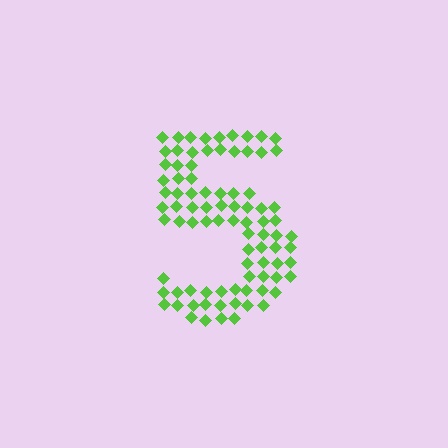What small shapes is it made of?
It is made of small diamonds.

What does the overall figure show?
The overall figure shows the digit 5.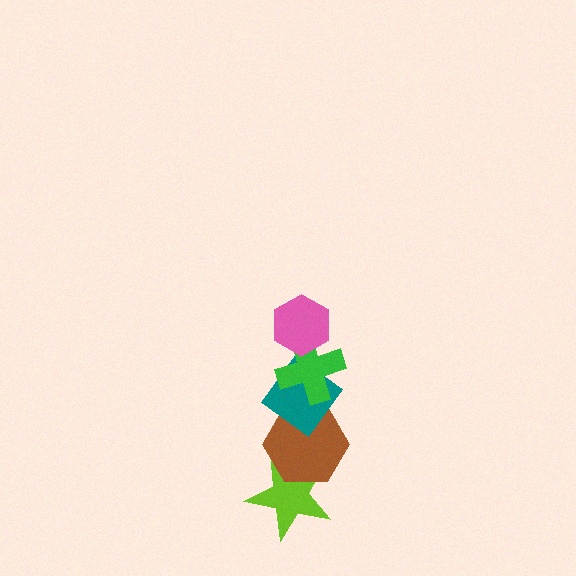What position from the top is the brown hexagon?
The brown hexagon is 4th from the top.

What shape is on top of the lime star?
The brown hexagon is on top of the lime star.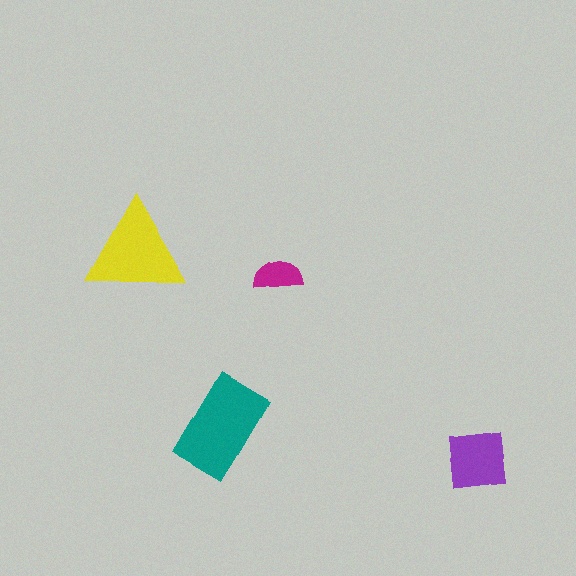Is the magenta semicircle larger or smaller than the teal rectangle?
Smaller.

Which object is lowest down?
The purple square is bottommost.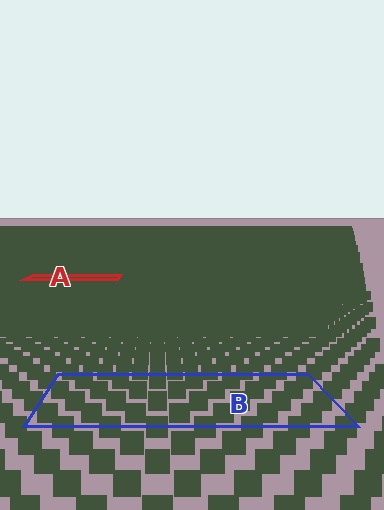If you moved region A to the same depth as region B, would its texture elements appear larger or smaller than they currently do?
They would appear larger. At a closer depth, the same texture elements are projected at a bigger on-screen size.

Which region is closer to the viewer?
Region B is closer. The texture elements there are larger and more spread out.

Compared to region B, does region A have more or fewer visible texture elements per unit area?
Region A has more texture elements per unit area — they are packed more densely because it is farther away.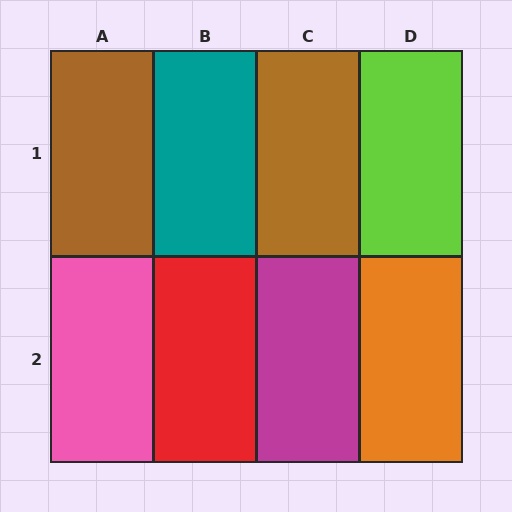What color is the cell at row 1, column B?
Teal.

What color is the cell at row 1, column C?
Brown.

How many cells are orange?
1 cell is orange.